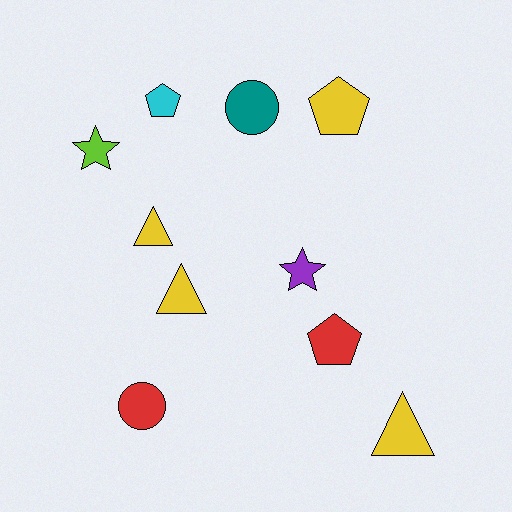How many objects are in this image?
There are 10 objects.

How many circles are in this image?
There are 2 circles.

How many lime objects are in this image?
There is 1 lime object.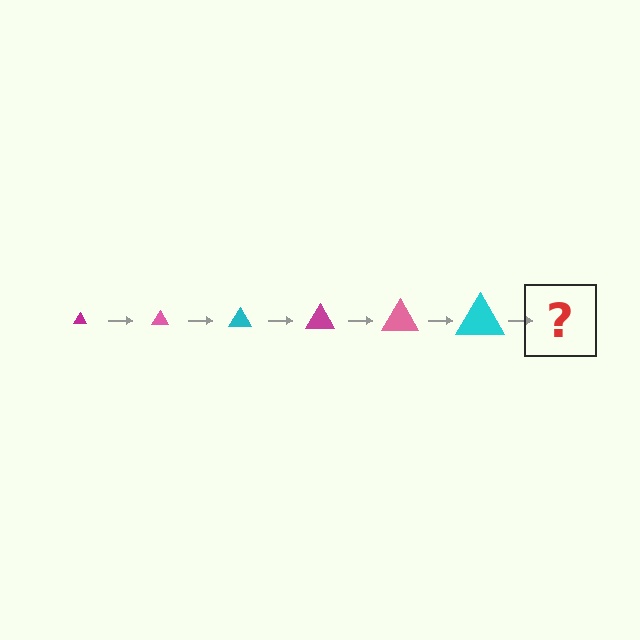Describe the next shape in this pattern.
It should be a magenta triangle, larger than the previous one.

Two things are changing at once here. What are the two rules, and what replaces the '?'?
The two rules are that the triangle grows larger each step and the color cycles through magenta, pink, and cyan. The '?' should be a magenta triangle, larger than the previous one.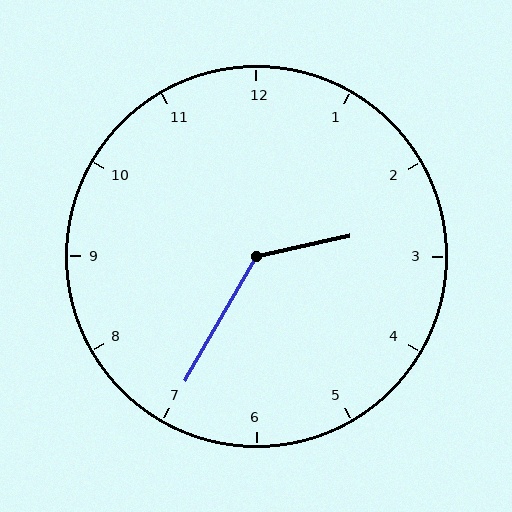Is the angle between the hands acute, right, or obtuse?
It is obtuse.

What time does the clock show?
2:35.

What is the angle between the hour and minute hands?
Approximately 132 degrees.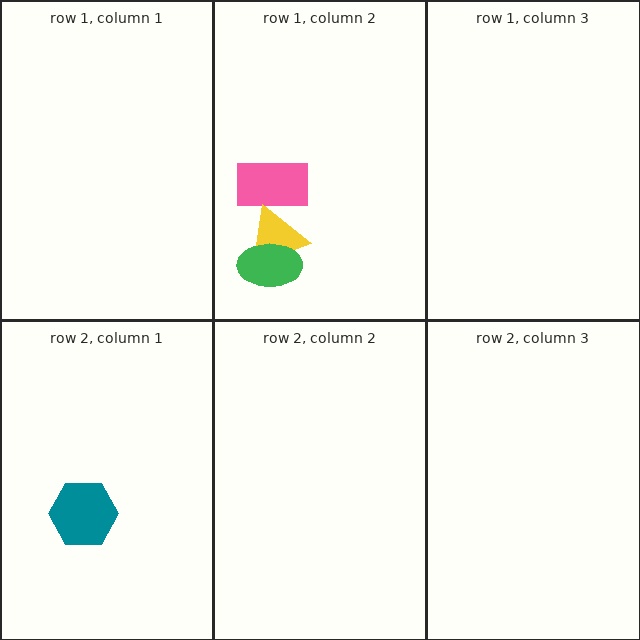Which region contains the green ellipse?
The row 1, column 2 region.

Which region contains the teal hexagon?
The row 2, column 1 region.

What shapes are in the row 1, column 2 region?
The pink rectangle, the yellow triangle, the green ellipse.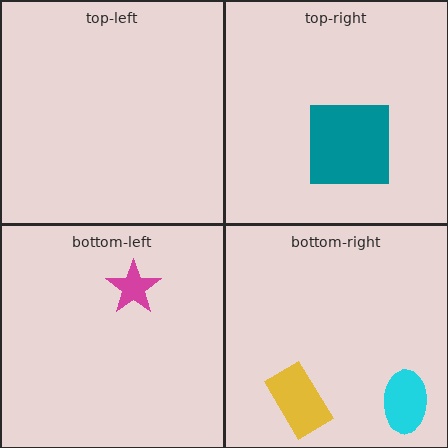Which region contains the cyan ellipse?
The bottom-right region.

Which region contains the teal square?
The top-right region.